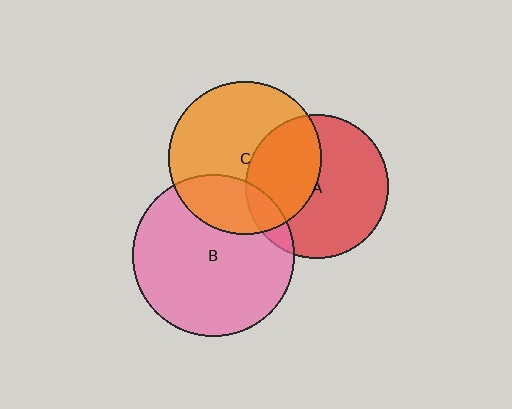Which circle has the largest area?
Circle B (pink).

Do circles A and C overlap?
Yes.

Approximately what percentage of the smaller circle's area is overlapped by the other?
Approximately 40%.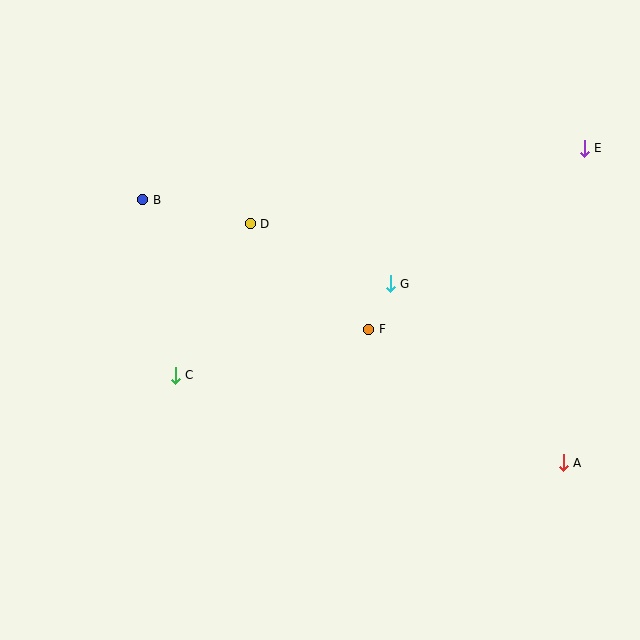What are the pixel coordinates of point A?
Point A is at (563, 463).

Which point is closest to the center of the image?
Point F at (368, 329) is closest to the center.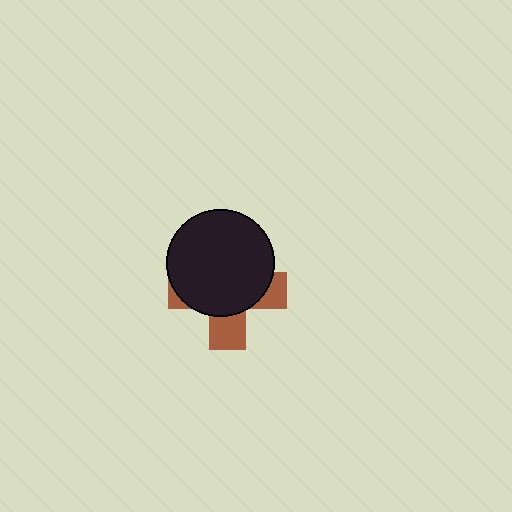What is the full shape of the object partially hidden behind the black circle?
The partially hidden object is a brown cross.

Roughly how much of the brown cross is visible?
A small part of it is visible (roughly 32%).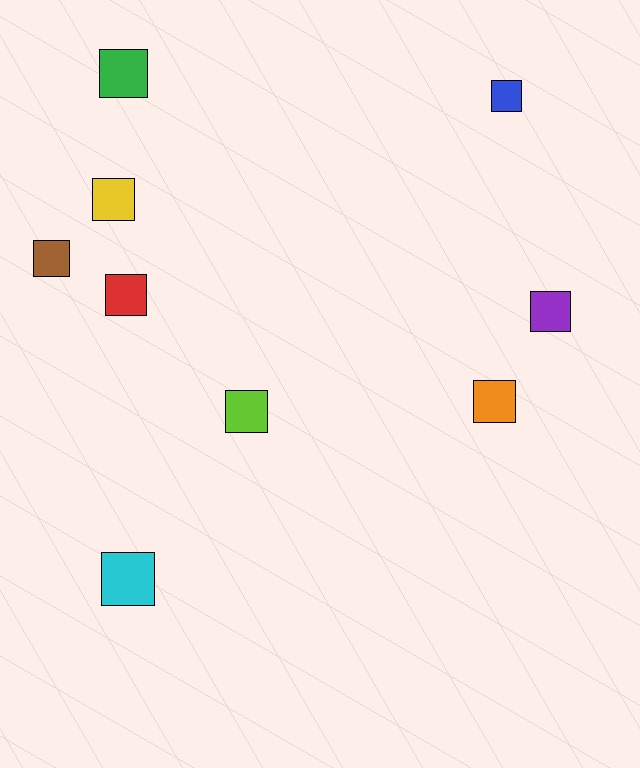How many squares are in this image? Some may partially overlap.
There are 9 squares.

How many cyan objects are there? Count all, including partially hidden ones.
There is 1 cyan object.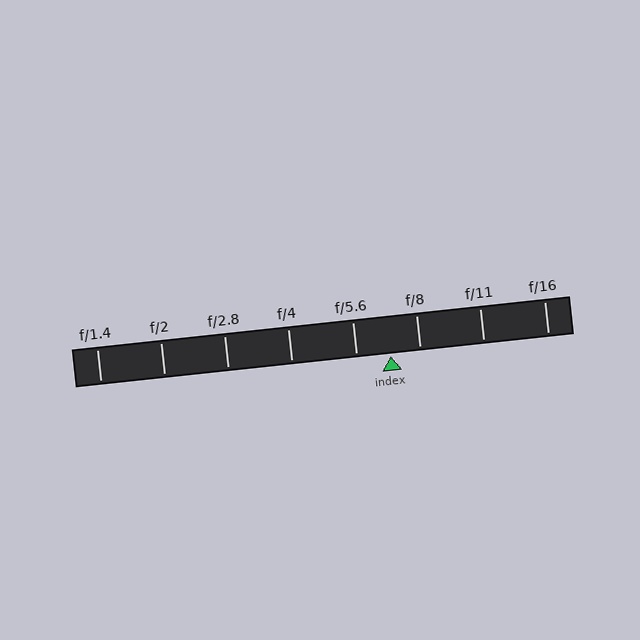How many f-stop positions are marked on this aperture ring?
There are 8 f-stop positions marked.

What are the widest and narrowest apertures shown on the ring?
The widest aperture shown is f/1.4 and the narrowest is f/16.